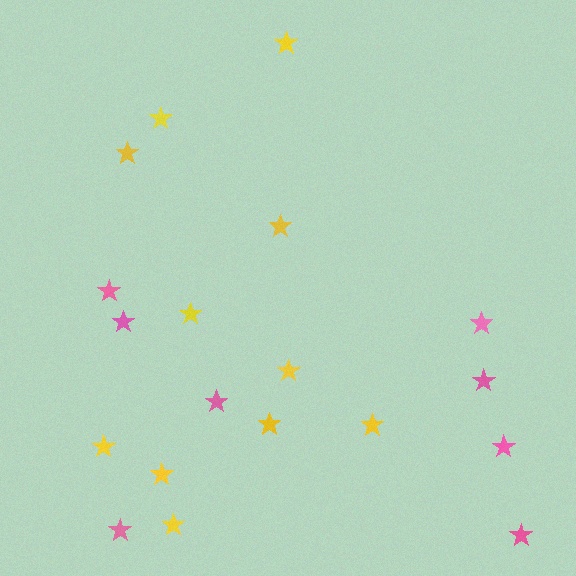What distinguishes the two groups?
There are 2 groups: one group of yellow stars (11) and one group of pink stars (8).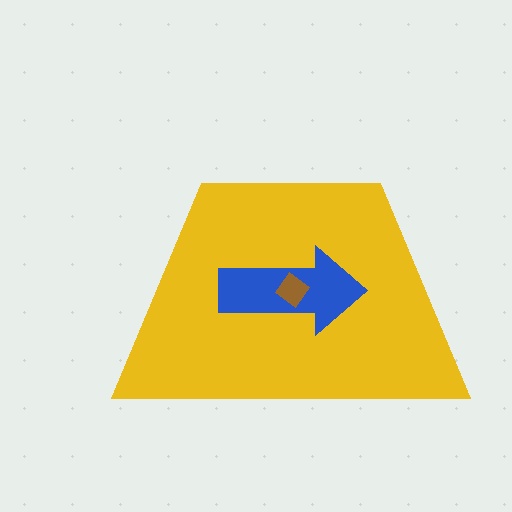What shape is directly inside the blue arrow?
The brown diamond.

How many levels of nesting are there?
3.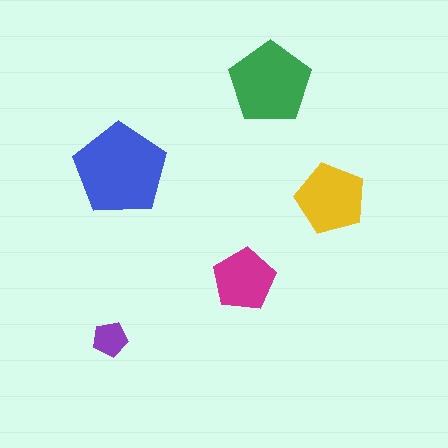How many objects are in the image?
There are 5 objects in the image.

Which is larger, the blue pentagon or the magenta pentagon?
The blue one.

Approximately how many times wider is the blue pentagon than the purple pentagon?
About 2.5 times wider.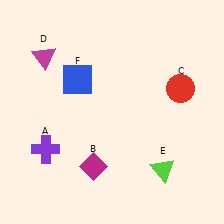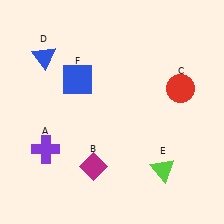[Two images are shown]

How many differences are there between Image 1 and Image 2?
There is 1 difference between the two images.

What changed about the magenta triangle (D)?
In Image 1, D is magenta. In Image 2, it changed to blue.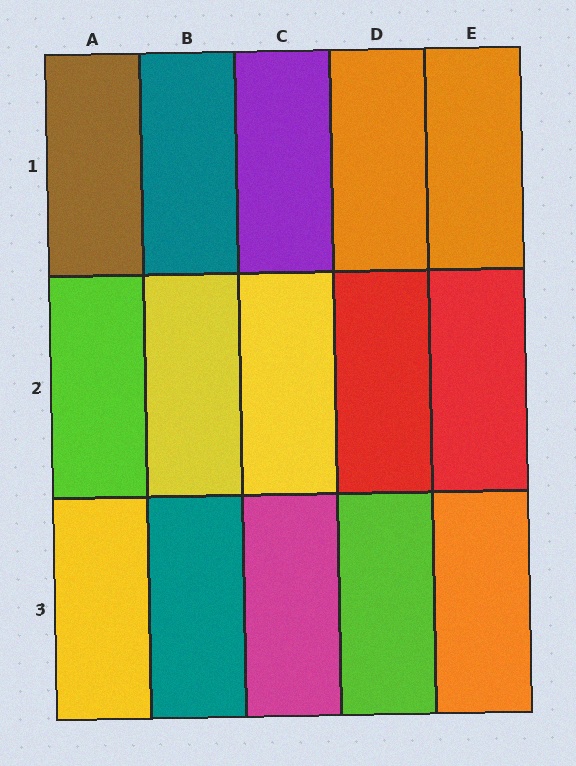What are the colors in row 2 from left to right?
Lime, yellow, yellow, red, red.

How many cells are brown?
1 cell is brown.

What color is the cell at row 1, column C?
Purple.